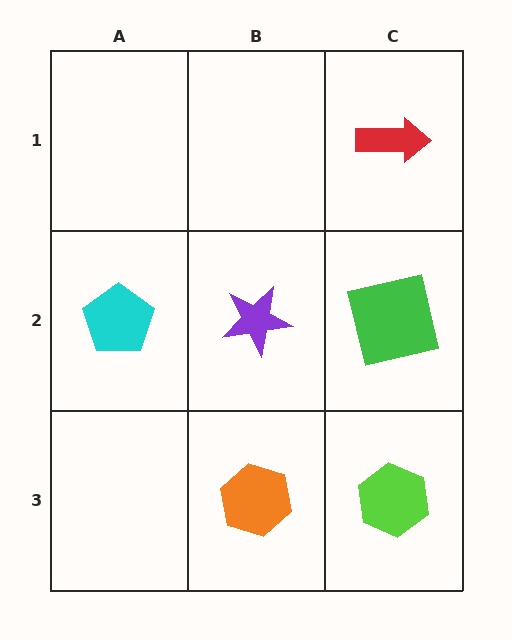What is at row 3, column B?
An orange hexagon.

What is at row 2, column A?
A cyan pentagon.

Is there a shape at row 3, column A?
No, that cell is empty.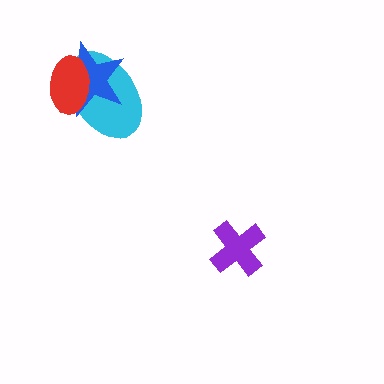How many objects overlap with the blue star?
2 objects overlap with the blue star.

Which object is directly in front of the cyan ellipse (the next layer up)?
The blue star is directly in front of the cyan ellipse.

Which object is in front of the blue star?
The red ellipse is in front of the blue star.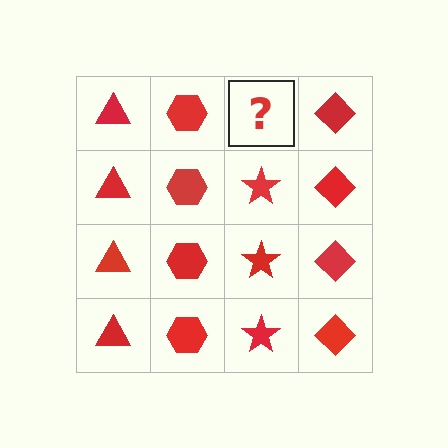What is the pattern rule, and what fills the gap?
The rule is that each column has a consistent shape. The gap should be filled with a red star.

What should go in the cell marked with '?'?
The missing cell should contain a red star.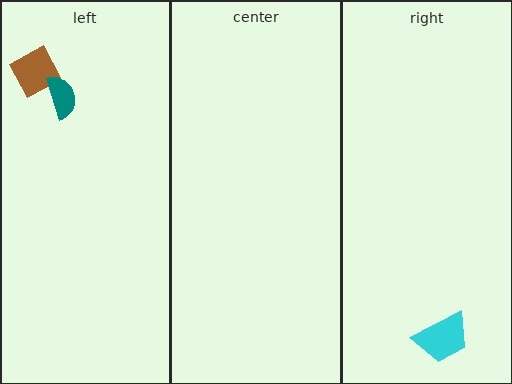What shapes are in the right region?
The cyan trapezoid.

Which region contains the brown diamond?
The left region.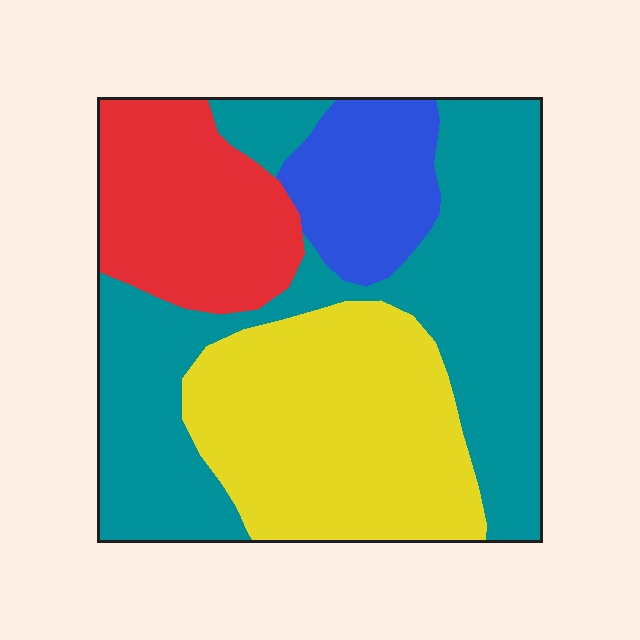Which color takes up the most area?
Teal, at roughly 40%.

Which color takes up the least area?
Blue, at roughly 10%.